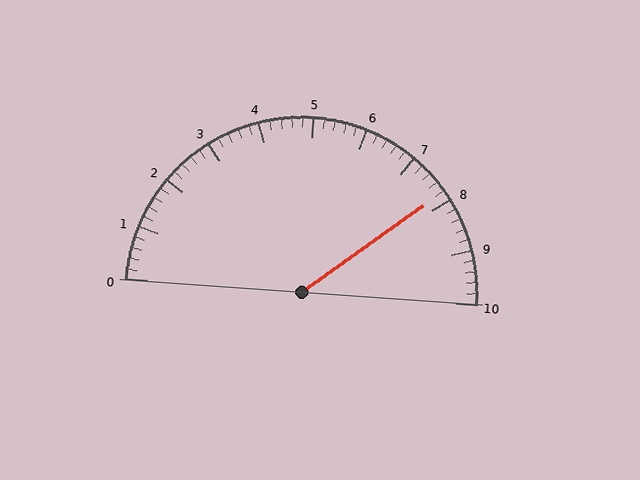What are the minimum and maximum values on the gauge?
The gauge ranges from 0 to 10.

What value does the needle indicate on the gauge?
The needle indicates approximately 7.8.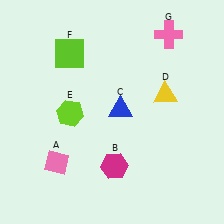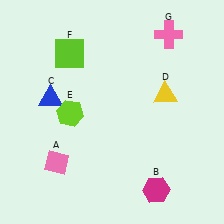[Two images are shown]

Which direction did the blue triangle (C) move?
The blue triangle (C) moved left.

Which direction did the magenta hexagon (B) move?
The magenta hexagon (B) moved right.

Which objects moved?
The objects that moved are: the magenta hexagon (B), the blue triangle (C).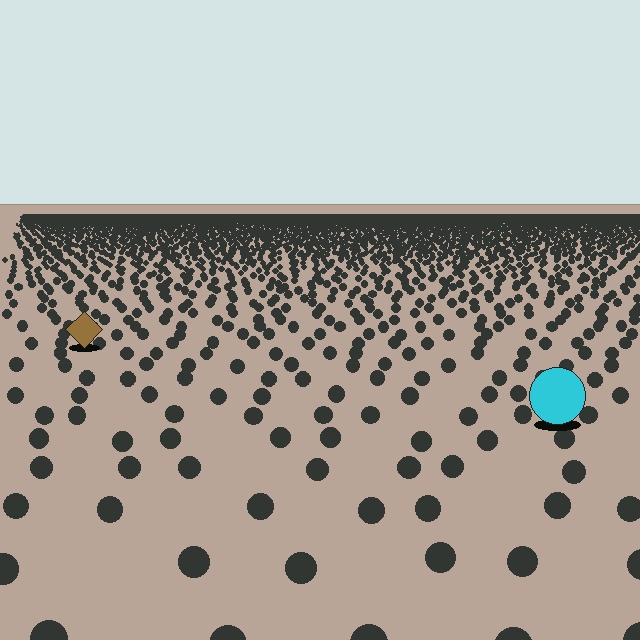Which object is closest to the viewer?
The cyan circle is closest. The texture marks near it are larger and more spread out.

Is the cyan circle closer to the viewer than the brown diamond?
Yes. The cyan circle is closer — you can tell from the texture gradient: the ground texture is coarser near it.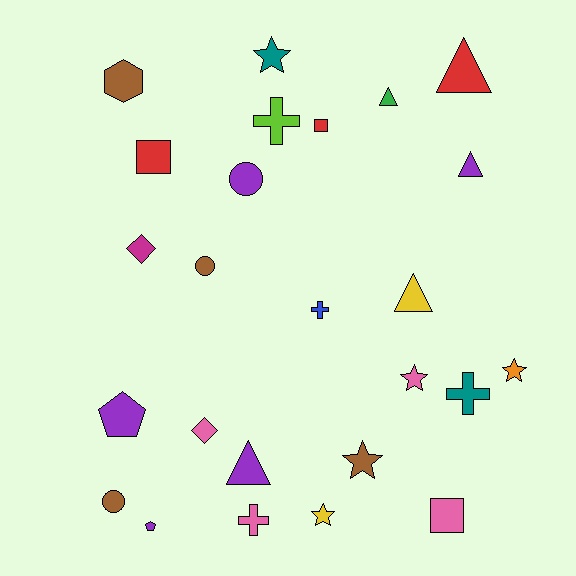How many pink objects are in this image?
There are 4 pink objects.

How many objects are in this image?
There are 25 objects.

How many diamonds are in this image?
There are 2 diamonds.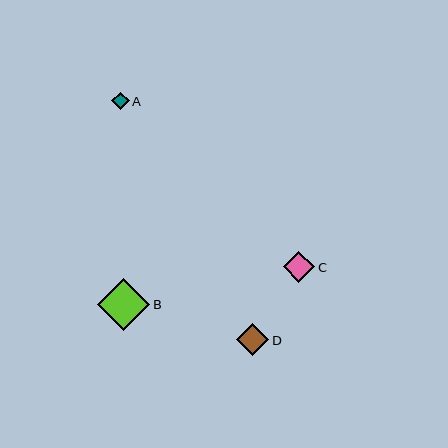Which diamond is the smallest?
Diamond A is the smallest with a size of approximately 18 pixels.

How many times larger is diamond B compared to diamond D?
Diamond B is approximately 1.6 times the size of diamond D.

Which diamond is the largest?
Diamond B is the largest with a size of approximately 52 pixels.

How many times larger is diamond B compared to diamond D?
Diamond B is approximately 1.6 times the size of diamond D.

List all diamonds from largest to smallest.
From largest to smallest: B, D, C, A.